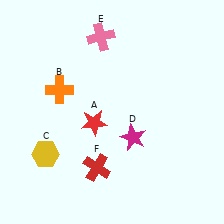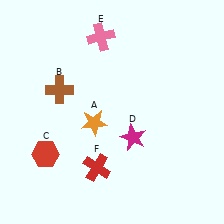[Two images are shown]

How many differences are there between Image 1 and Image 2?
There are 3 differences between the two images.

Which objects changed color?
A changed from red to orange. B changed from orange to brown. C changed from yellow to red.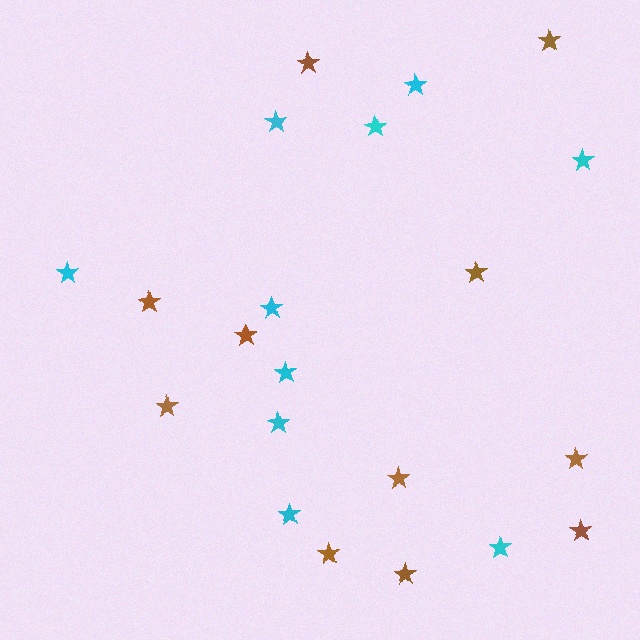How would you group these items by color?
There are 2 groups: one group of brown stars (11) and one group of cyan stars (10).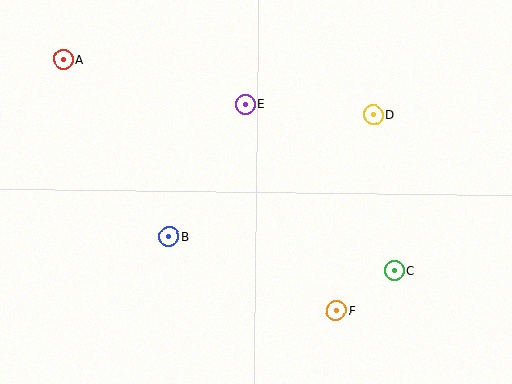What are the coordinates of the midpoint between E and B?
The midpoint between E and B is at (207, 170).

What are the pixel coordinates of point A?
Point A is at (63, 59).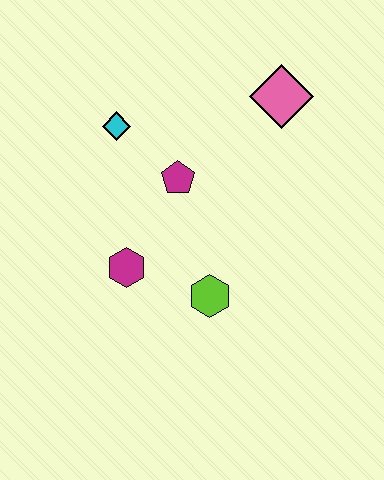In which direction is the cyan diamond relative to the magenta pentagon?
The cyan diamond is to the left of the magenta pentagon.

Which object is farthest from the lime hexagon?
The pink diamond is farthest from the lime hexagon.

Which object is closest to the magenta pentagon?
The cyan diamond is closest to the magenta pentagon.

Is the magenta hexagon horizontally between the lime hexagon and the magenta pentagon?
No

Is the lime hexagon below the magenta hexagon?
Yes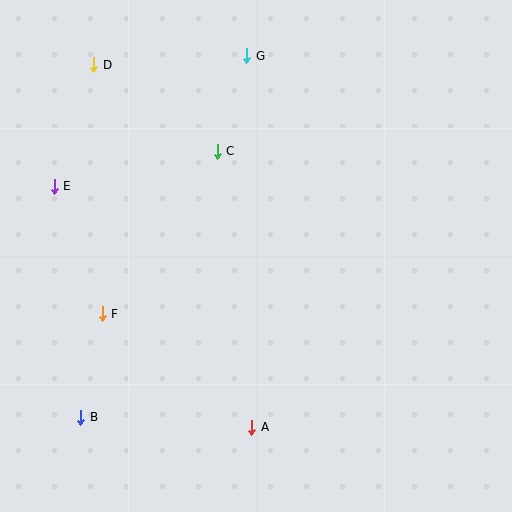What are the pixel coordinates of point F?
Point F is at (102, 314).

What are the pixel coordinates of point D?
Point D is at (94, 65).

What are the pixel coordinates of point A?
Point A is at (252, 427).